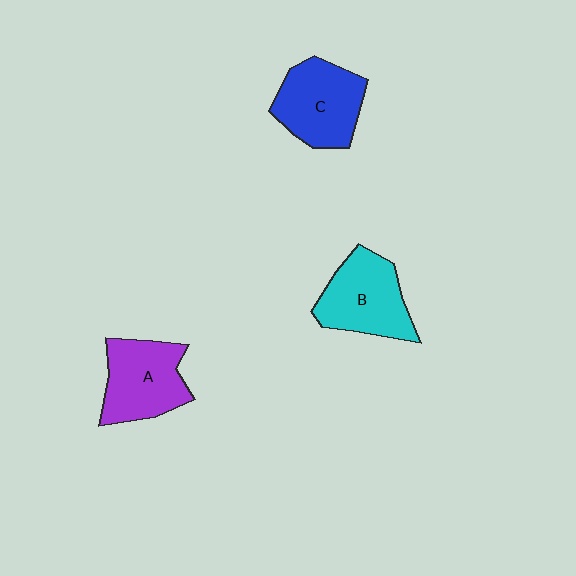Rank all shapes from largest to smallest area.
From largest to smallest: C (blue), B (cyan), A (purple).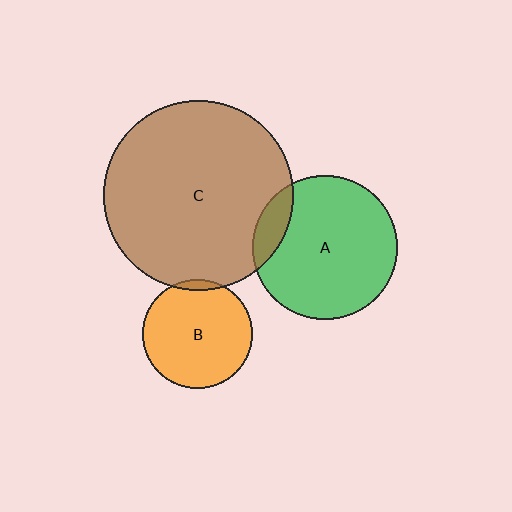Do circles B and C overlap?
Yes.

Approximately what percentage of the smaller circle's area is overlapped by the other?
Approximately 5%.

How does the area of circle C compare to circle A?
Approximately 1.7 times.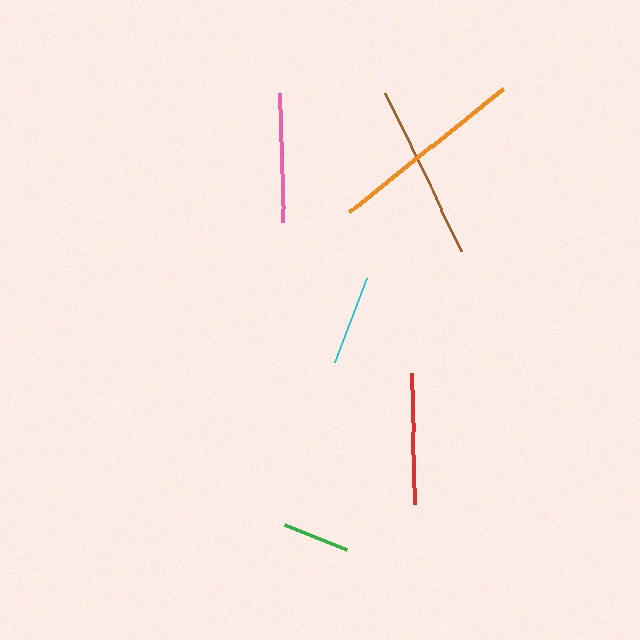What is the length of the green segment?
The green segment is approximately 67 pixels long.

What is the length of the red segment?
The red segment is approximately 131 pixels long.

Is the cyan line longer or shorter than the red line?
The red line is longer than the cyan line.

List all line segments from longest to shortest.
From longest to shortest: orange, brown, red, pink, cyan, green.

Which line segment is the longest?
The orange line is the longest at approximately 197 pixels.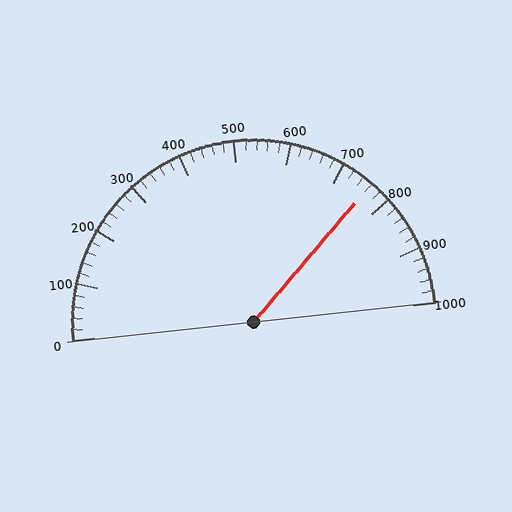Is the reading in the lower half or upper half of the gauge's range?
The reading is in the upper half of the range (0 to 1000).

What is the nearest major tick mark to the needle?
The nearest major tick mark is 800.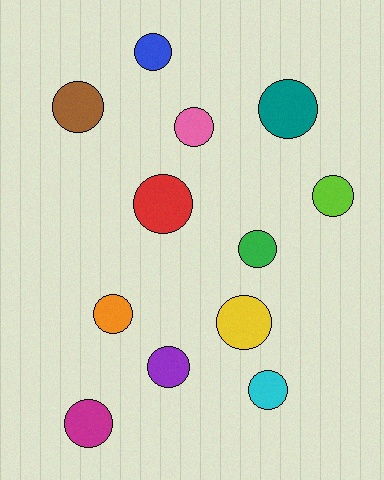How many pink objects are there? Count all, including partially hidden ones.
There is 1 pink object.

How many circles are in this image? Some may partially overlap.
There are 12 circles.